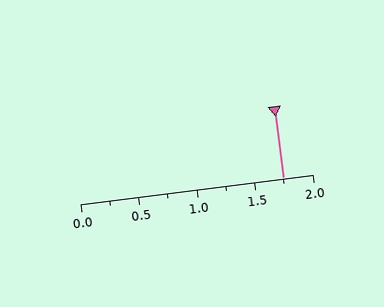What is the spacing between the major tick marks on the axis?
The major ticks are spaced 0.5 apart.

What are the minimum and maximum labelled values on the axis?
The axis runs from 0.0 to 2.0.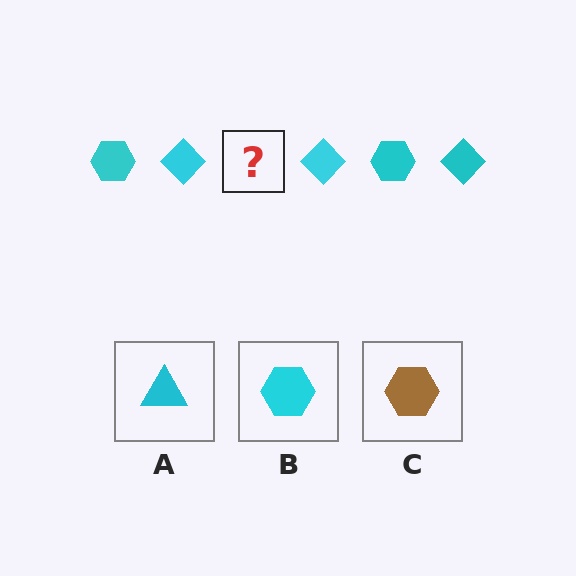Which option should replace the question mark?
Option B.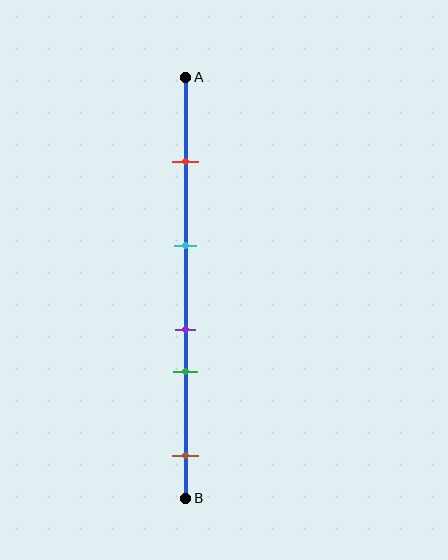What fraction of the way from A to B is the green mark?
The green mark is approximately 70% (0.7) of the way from A to B.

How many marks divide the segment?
There are 5 marks dividing the segment.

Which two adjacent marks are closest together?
The purple and green marks are the closest adjacent pair.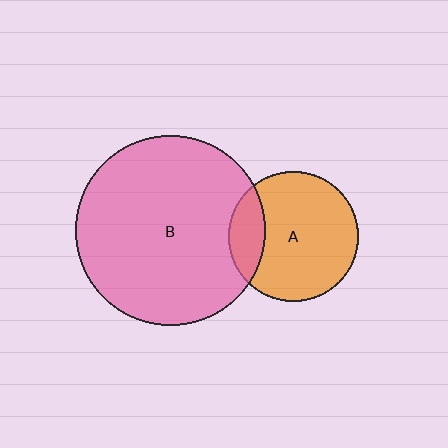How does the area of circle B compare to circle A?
Approximately 2.1 times.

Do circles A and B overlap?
Yes.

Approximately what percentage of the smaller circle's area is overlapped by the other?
Approximately 20%.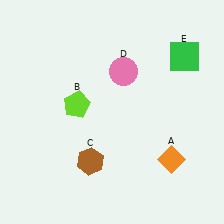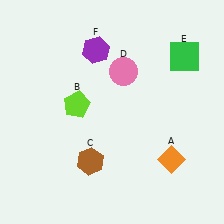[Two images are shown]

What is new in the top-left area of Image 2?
A purple hexagon (F) was added in the top-left area of Image 2.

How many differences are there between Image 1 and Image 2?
There is 1 difference between the two images.